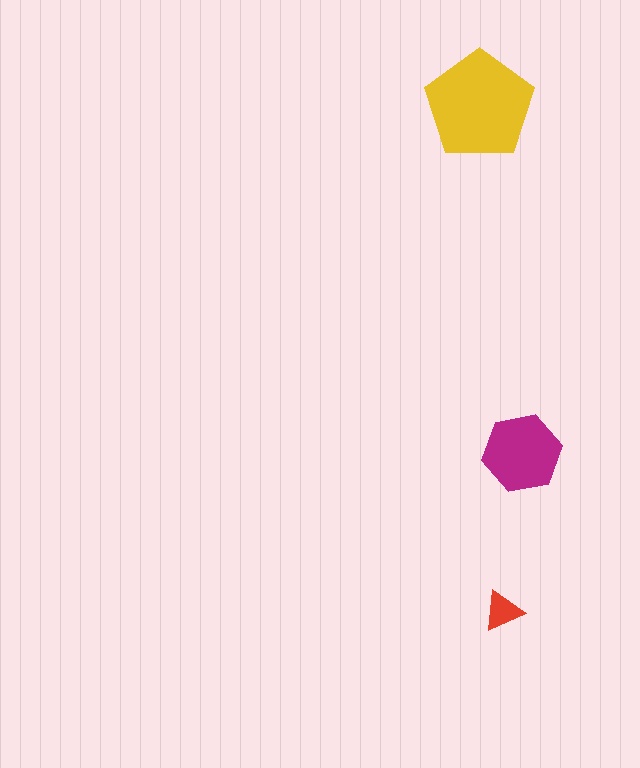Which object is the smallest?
The red triangle.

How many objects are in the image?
There are 3 objects in the image.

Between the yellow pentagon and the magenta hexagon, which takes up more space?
The yellow pentagon.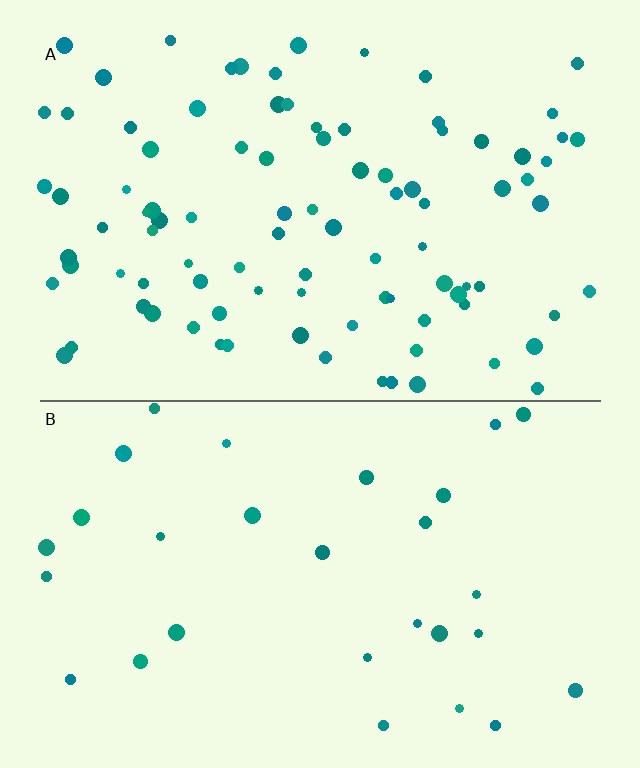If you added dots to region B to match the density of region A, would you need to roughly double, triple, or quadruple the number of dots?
Approximately triple.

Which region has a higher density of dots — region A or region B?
A (the top).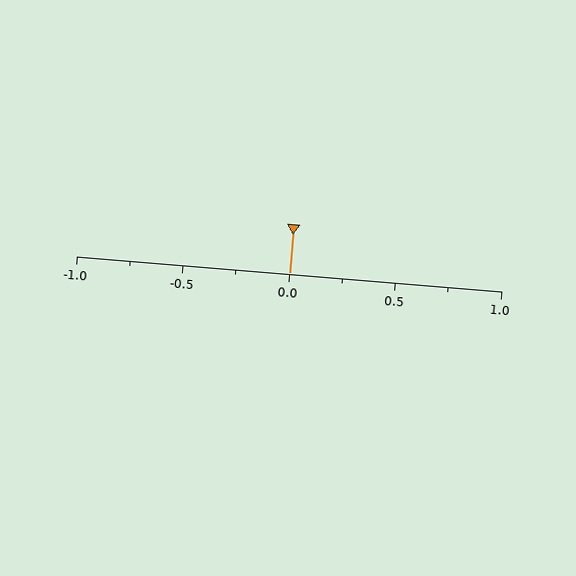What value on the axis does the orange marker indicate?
The marker indicates approximately 0.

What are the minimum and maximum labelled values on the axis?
The axis runs from -1.0 to 1.0.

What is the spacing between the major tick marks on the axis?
The major ticks are spaced 0.5 apart.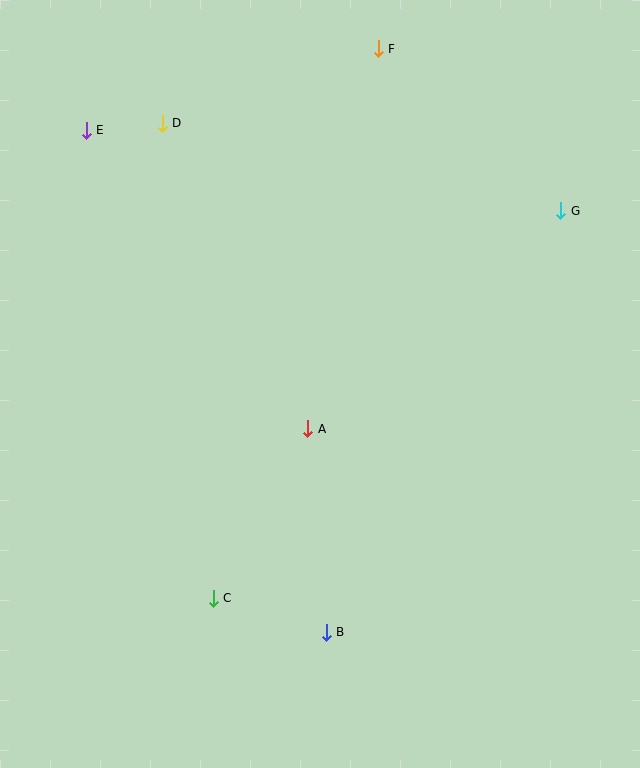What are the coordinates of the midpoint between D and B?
The midpoint between D and B is at (244, 378).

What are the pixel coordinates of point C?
Point C is at (213, 598).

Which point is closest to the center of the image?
Point A at (308, 429) is closest to the center.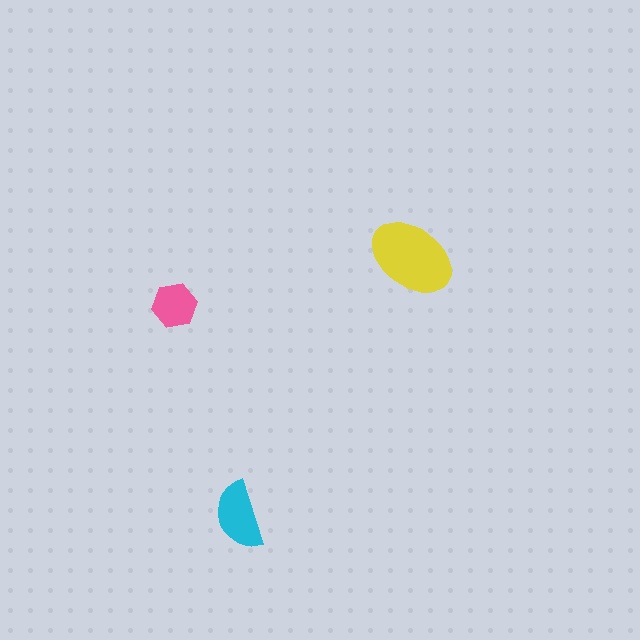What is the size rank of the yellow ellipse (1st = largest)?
1st.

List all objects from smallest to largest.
The pink hexagon, the cyan semicircle, the yellow ellipse.